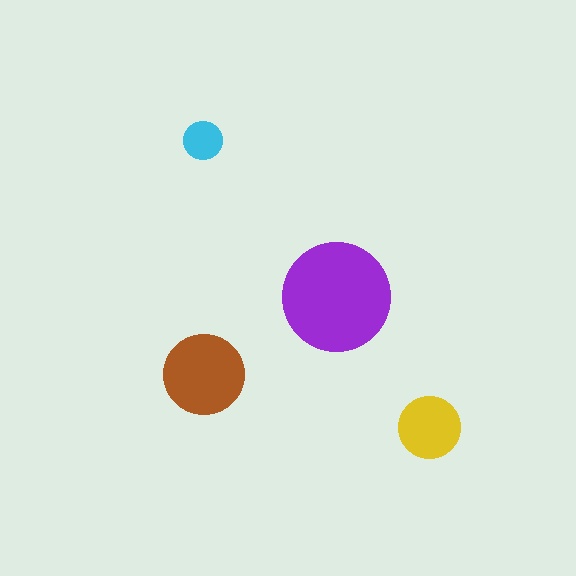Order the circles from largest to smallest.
the purple one, the brown one, the yellow one, the cyan one.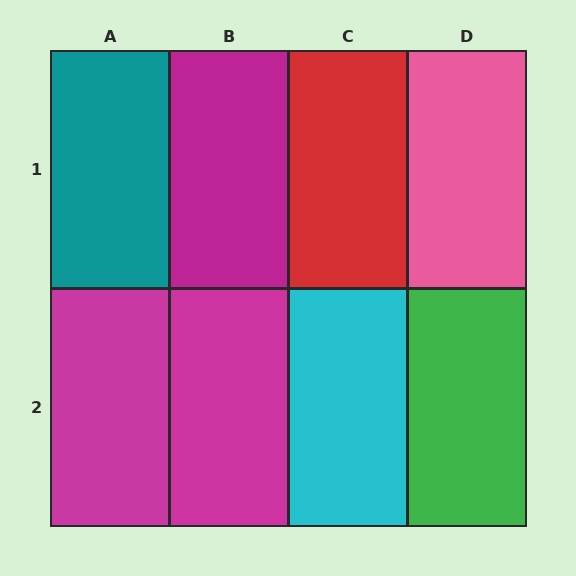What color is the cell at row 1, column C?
Red.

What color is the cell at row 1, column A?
Teal.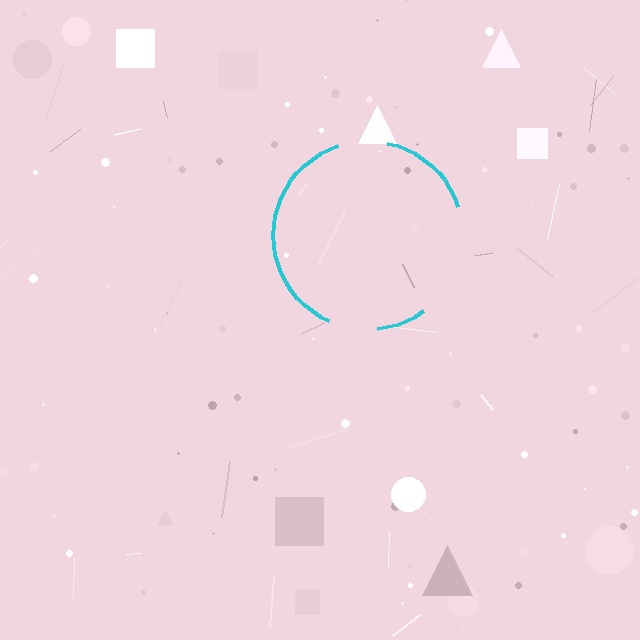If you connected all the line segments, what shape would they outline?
They would outline a circle.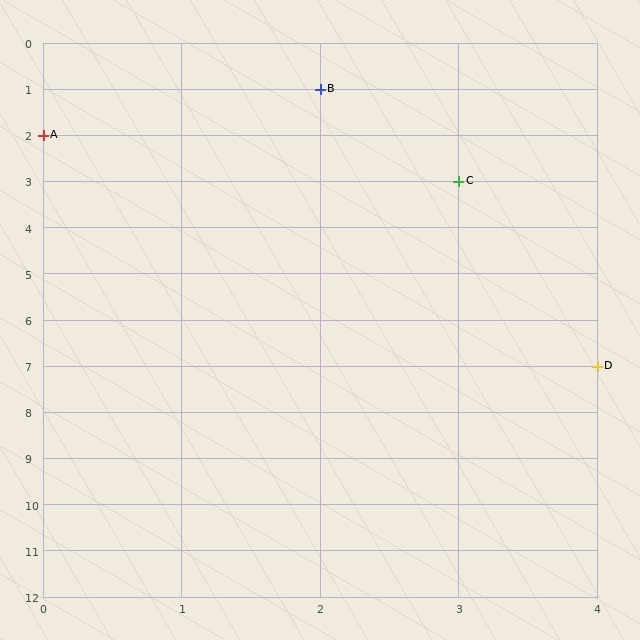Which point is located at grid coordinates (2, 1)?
Point B is at (2, 1).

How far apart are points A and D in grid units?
Points A and D are 4 columns and 5 rows apart (about 6.4 grid units diagonally).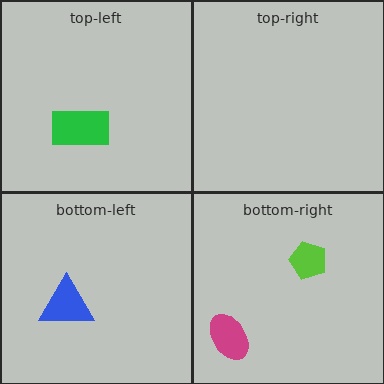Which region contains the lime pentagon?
The bottom-right region.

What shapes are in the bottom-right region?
The magenta ellipse, the lime pentagon.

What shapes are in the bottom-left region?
The blue triangle.